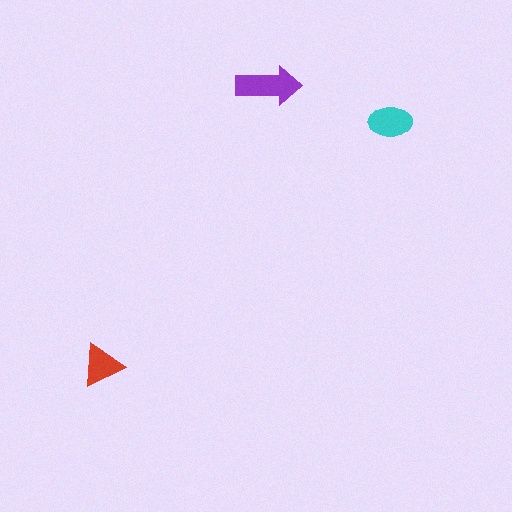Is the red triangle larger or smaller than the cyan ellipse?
Smaller.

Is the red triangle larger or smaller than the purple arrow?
Smaller.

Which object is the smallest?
The red triangle.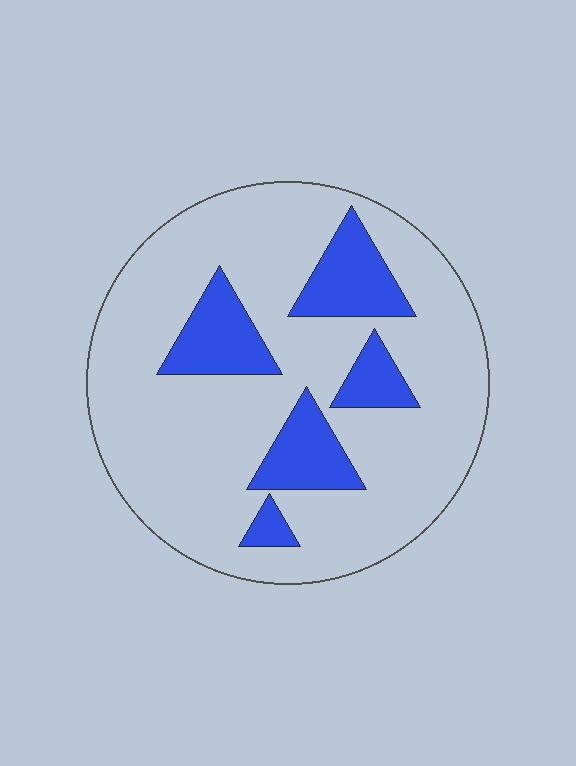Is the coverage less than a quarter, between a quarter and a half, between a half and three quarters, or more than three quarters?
Less than a quarter.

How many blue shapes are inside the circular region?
5.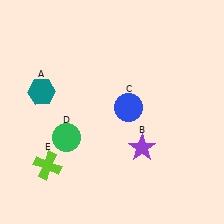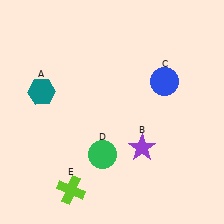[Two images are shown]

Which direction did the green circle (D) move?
The green circle (D) moved right.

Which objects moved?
The objects that moved are: the blue circle (C), the green circle (D), the lime cross (E).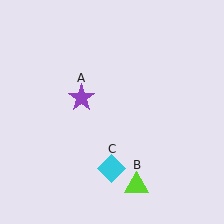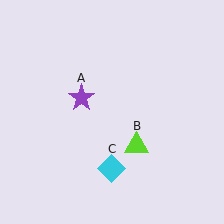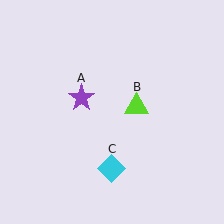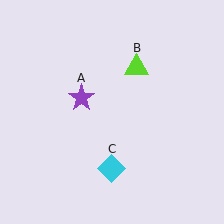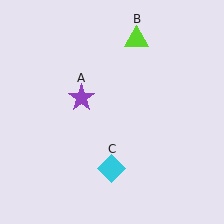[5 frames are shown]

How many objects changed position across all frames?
1 object changed position: lime triangle (object B).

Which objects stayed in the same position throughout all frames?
Purple star (object A) and cyan diamond (object C) remained stationary.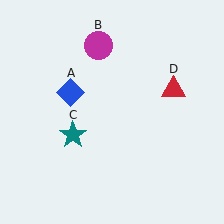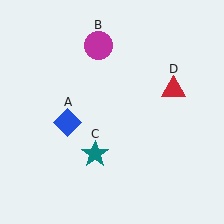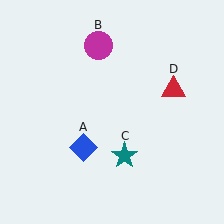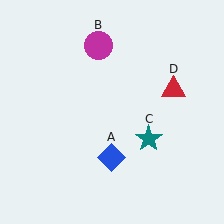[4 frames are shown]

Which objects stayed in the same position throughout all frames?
Magenta circle (object B) and red triangle (object D) remained stationary.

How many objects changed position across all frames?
2 objects changed position: blue diamond (object A), teal star (object C).